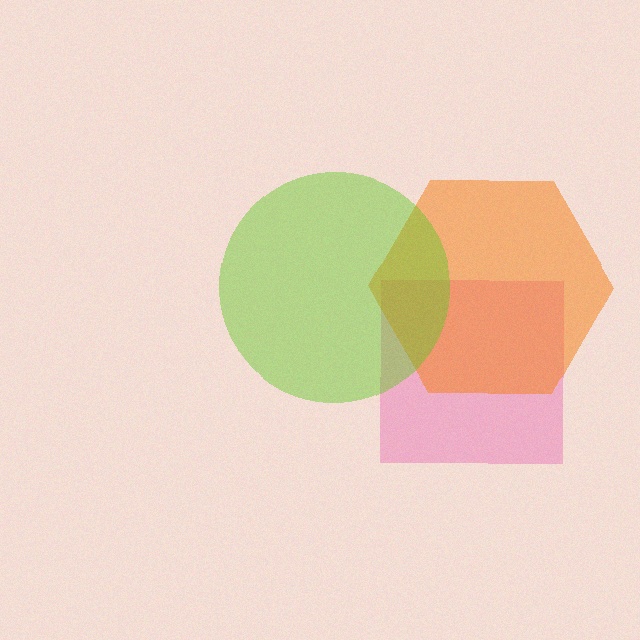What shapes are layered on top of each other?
The layered shapes are: a pink square, an orange hexagon, a lime circle.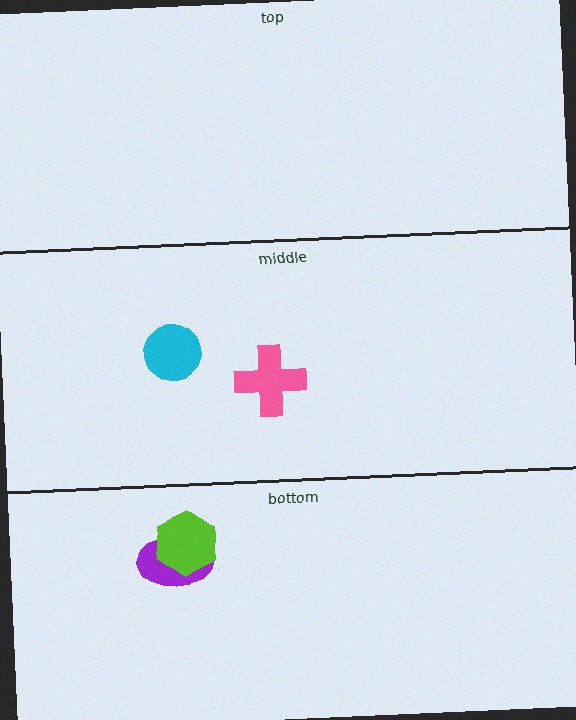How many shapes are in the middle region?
2.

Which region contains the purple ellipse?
The bottom region.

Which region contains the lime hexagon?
The bottom region.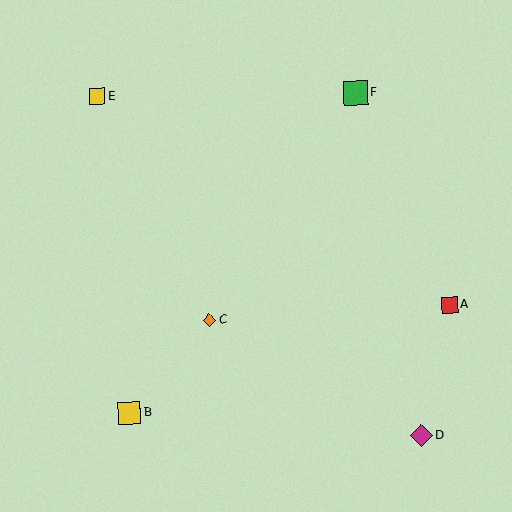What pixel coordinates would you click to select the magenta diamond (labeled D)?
Click at (421, 436) to select the magenta diamond D.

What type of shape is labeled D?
Shape D is a magenta diamond.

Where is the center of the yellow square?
The center of the yellow square is at (129, 413).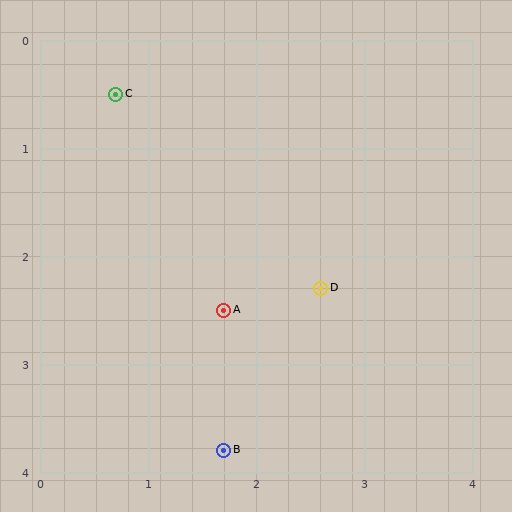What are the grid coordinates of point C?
Point C is at approximately (0.7, 0.5).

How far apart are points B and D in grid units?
Points B and D are about 1.7 grid units apart.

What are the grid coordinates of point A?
Point A is at approximately (1.7, 2.5).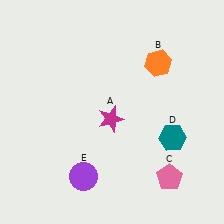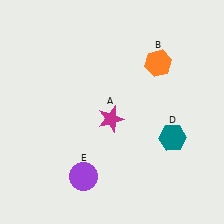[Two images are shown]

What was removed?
The pink pentagon (C) was removed in Image 2.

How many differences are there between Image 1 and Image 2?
There is 1 difference between the two images.